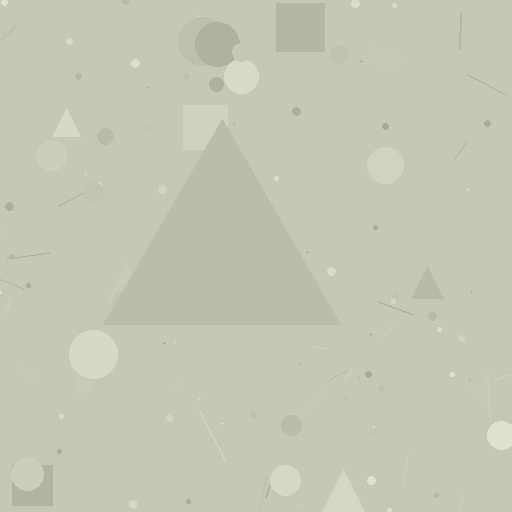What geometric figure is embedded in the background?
A triangle is embedded in the background.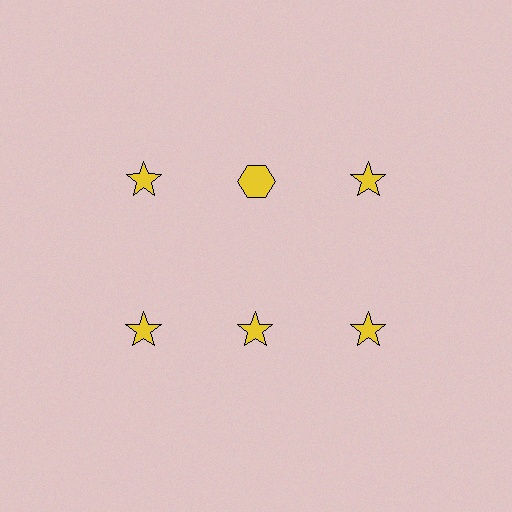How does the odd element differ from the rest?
It has a different shape: hexagon instead of star.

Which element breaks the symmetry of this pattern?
The yellow hexagon in the top row, second from left column breaks the symmetry. All other shapes are yellow stars.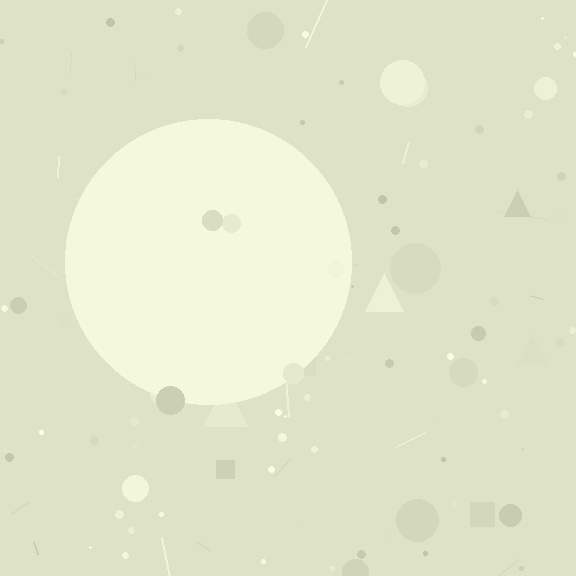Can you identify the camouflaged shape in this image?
The camouflaged shape is a circle.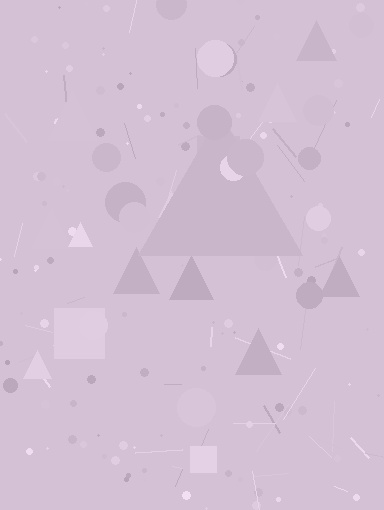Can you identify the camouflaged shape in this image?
The camouflaged shape is a triangle.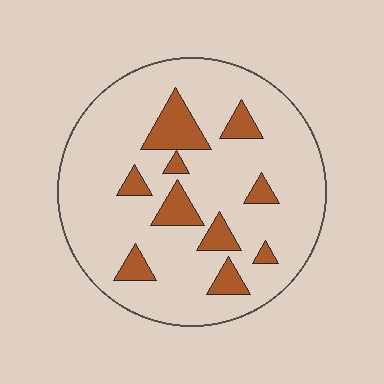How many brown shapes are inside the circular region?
10.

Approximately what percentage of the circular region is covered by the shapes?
Approximately 15%.